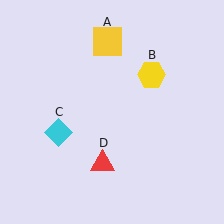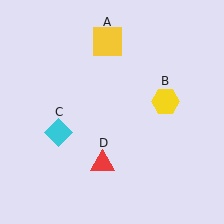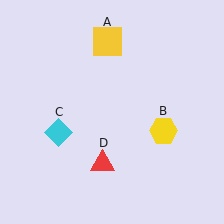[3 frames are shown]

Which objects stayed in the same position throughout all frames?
Yellow square (object A) and cyan diamond (object C) and red triangle (object D) remained stationary.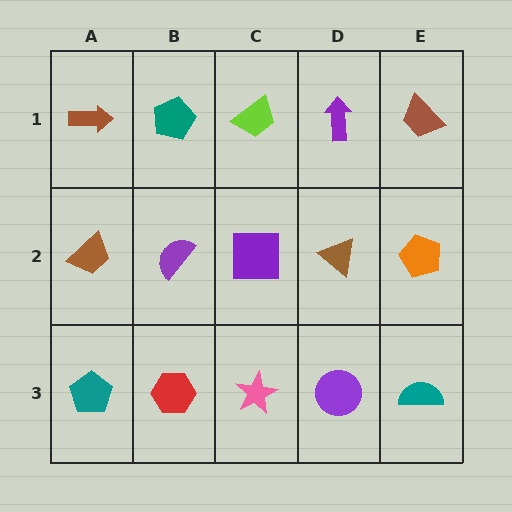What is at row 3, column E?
A teal semicircle.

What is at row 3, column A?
A teal pentagon.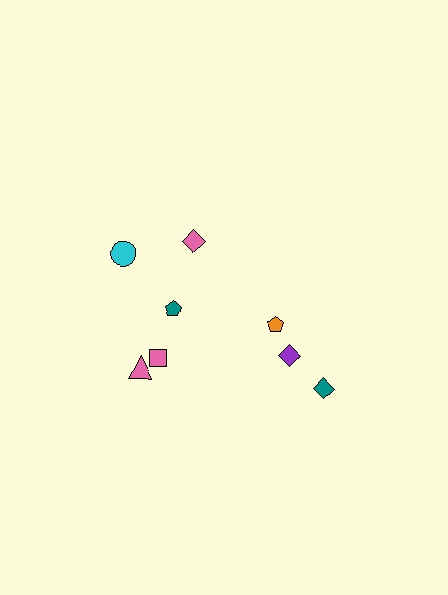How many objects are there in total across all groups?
There are 8 objects.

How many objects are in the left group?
There are 5 objects.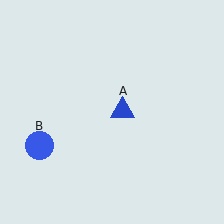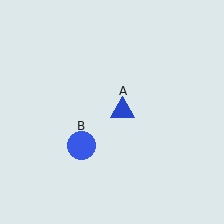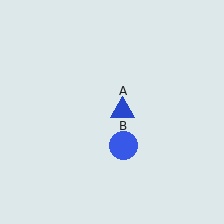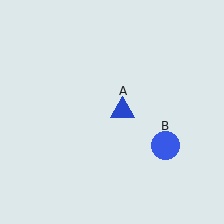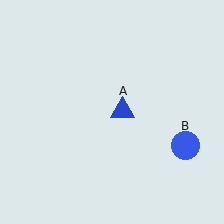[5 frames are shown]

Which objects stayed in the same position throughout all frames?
Blue triangle (object A) remained stationary.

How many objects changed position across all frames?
1 object changed position: blue circle (object B).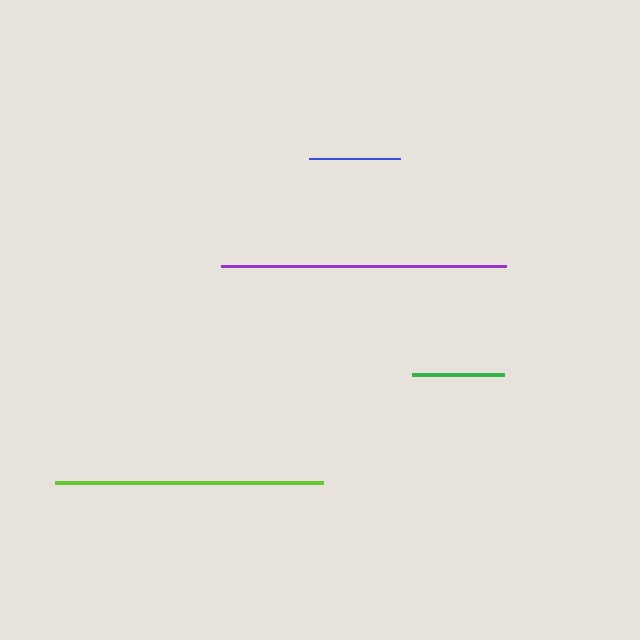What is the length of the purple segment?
The purple segment is approximately 286 pixels long.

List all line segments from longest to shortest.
From longest to shortest: purple, lime, green, blue.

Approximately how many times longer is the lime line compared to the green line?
The lime line is approximately 2.9 times the length of the green line.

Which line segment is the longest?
The purple line is the longest at approximately 286 pixels.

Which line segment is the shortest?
The blue line is the shortest at approximately 91 pixels.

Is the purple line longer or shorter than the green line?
The purple line is longer than the green line.